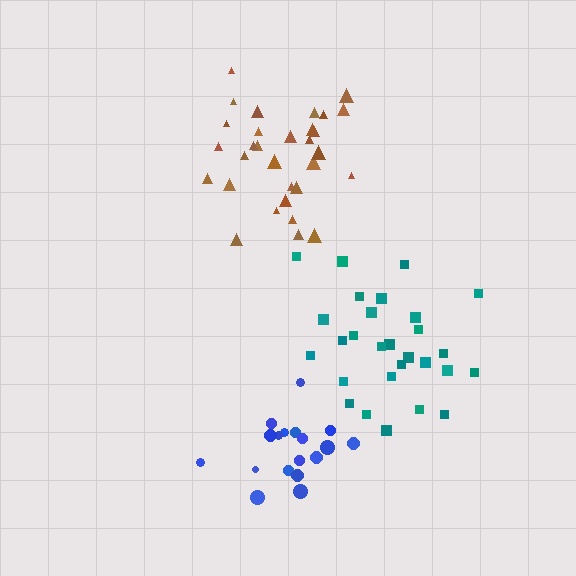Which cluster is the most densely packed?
Blue.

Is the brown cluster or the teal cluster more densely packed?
Brown.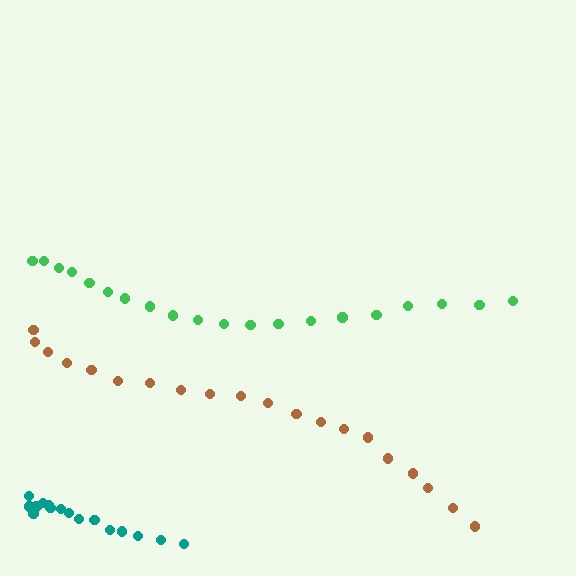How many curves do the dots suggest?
There are 3 distinct paths.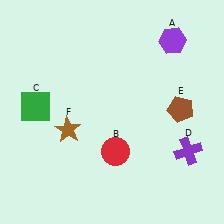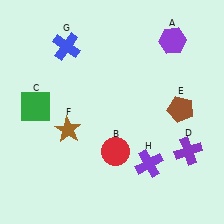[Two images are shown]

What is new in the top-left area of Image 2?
A blue cross (G) was added in the top-left area of Image 2.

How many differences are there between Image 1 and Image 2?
There are 2 differences between the two images.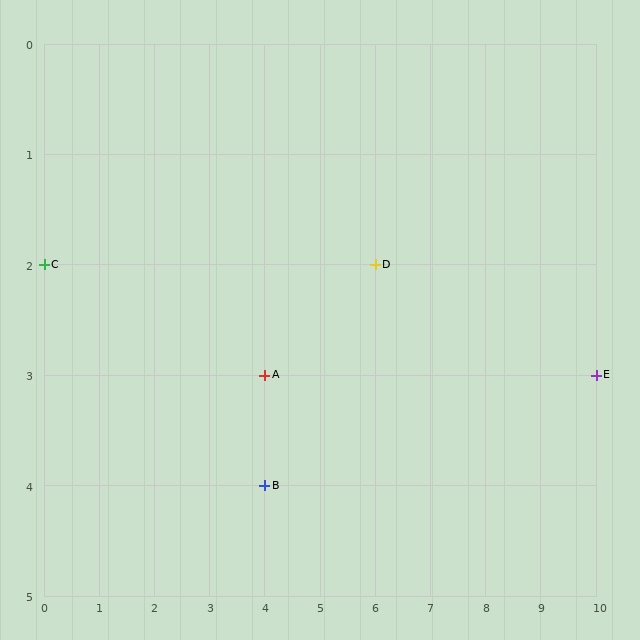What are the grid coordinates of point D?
Point D is at grid coordinates (6, 2).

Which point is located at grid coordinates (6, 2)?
Point D is at (6, 2).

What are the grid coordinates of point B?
Point B is at grid coordinates (4, 4).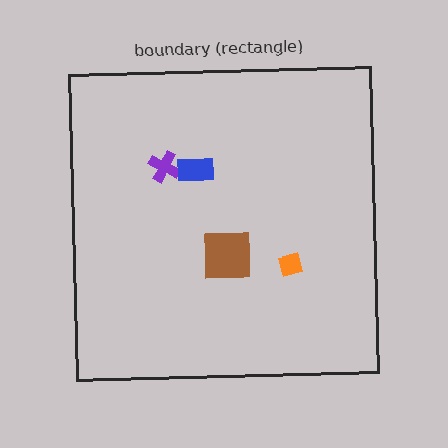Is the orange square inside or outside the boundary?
Inside.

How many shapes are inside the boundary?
4 inside, 0 outside.